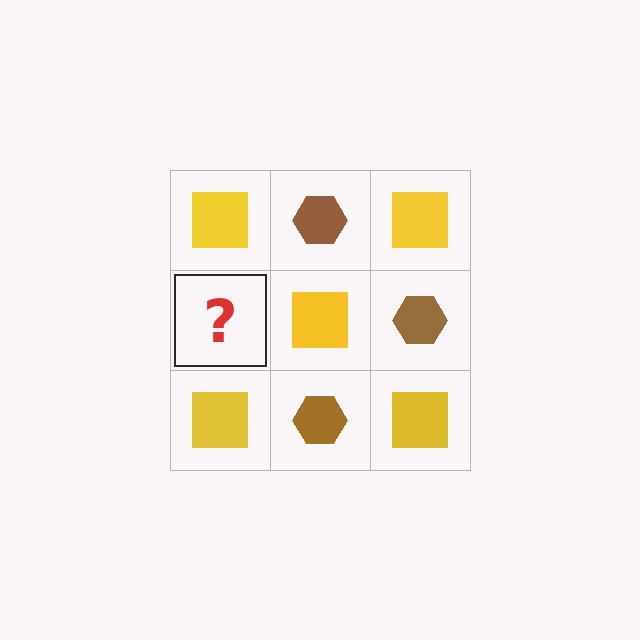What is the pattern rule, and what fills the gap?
The rule is that it alternates yellow square and brown hexagon in a checkerboard pattern. The gap should be filled with a brown hexagon.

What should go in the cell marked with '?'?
The missing cell should contain a brown hexagon.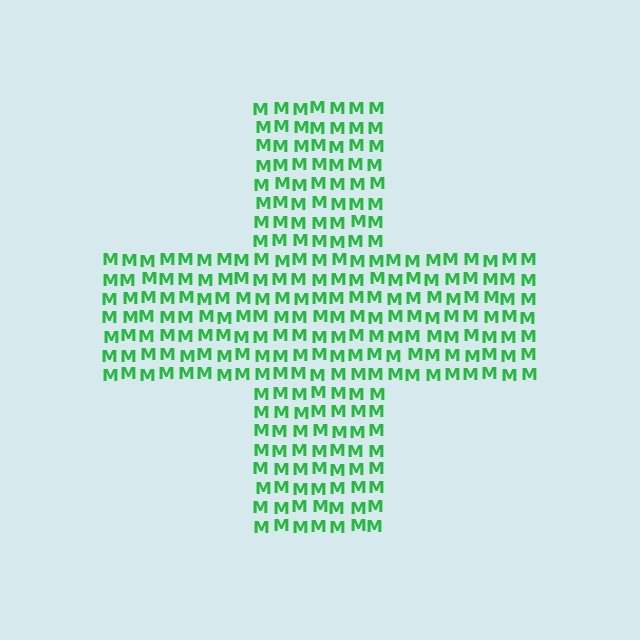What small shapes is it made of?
It is made of small letter M's.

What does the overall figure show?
The overall figure shows a cross.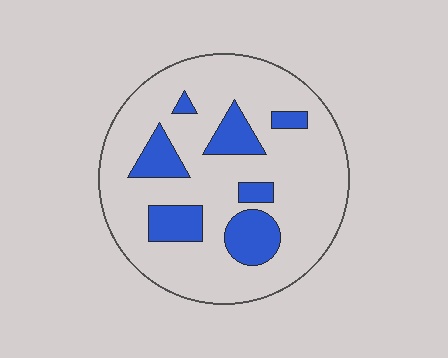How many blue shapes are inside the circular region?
7.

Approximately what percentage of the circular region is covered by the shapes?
Approximately 20%.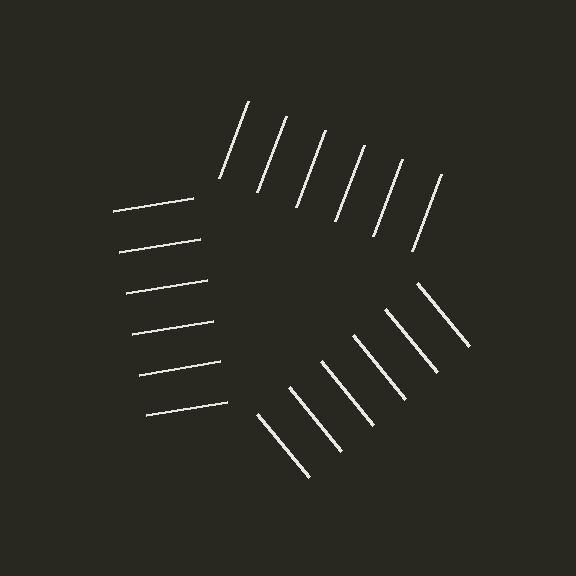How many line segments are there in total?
18 — 6 along each of the 3 edges.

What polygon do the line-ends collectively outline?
An illusory triangle — the line segments terminate on its edges but no continuous stroke is drawn.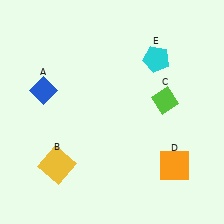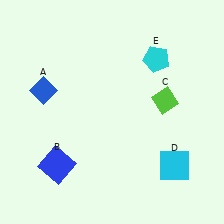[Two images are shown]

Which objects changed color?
B changed from yellow to blue. D changed from orange to cyan.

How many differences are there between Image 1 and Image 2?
There are 2 differences between the two images.